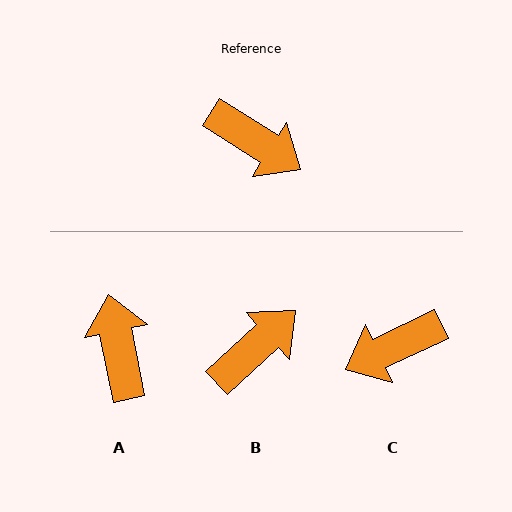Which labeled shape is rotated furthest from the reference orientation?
A, about 134 degrees away.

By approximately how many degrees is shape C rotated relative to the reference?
Approximately 122 degrees clockwise.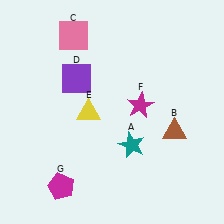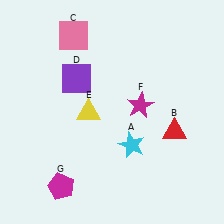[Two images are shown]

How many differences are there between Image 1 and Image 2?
There are 2 differences between the two images.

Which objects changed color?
A changed from teal to cyan. B changed from brown to red.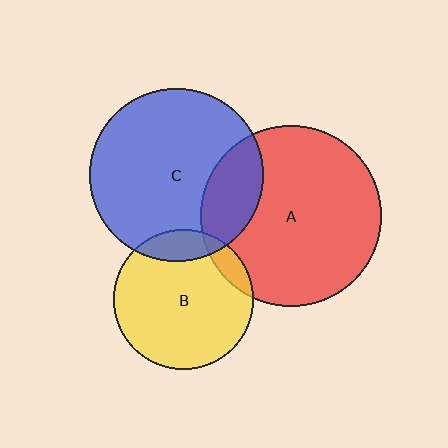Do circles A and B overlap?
Yes.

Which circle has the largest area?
Circle A (red).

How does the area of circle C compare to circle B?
Approximately 1.5 times.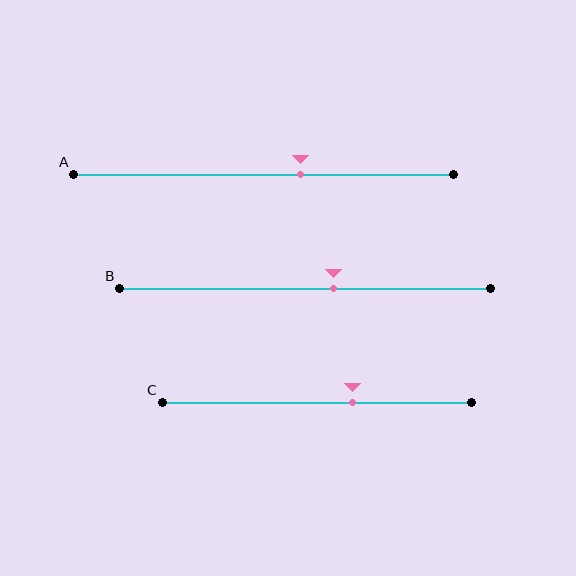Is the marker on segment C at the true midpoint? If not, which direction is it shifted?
No, the marker on segment C is shifted to the right by about 11% of the segment length.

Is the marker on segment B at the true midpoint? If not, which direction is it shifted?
No, the marker on segment B is shifted to the right by about 8% of the segment length.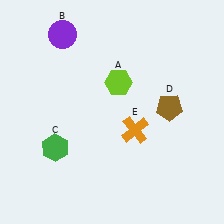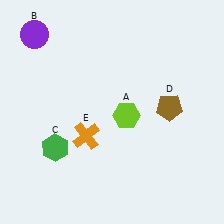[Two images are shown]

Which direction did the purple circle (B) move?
The purple circle (B) moved left.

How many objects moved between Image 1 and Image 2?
3 objects moved between the two images.